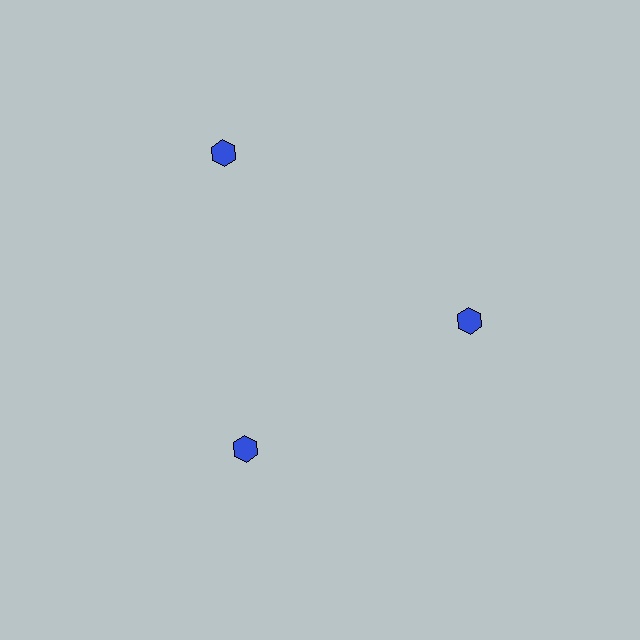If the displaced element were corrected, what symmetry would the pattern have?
It would have 3-fold rotational symmetry — the pattern would map onto itself every 120 degrees.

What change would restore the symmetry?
The symmetry would be restored by moving it inward, back onto the ring so that all 3 hexagons sit at equal angles and equal distance from the center.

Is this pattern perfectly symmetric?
No. The 3 blue hexagons are arranged in a ring, but one element near the 11 o'clock position is pushed outward from the center, breaking the 3-fold rotational symmetry.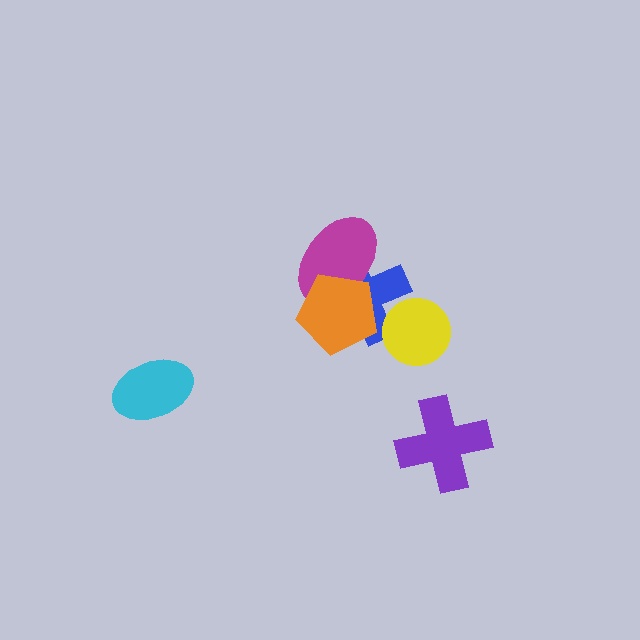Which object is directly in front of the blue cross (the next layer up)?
The magenta ellipse is directly in front of the blue cross.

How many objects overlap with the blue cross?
3 objects overlap with the blue cross.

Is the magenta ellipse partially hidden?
Yes, it is partially covered by another shape.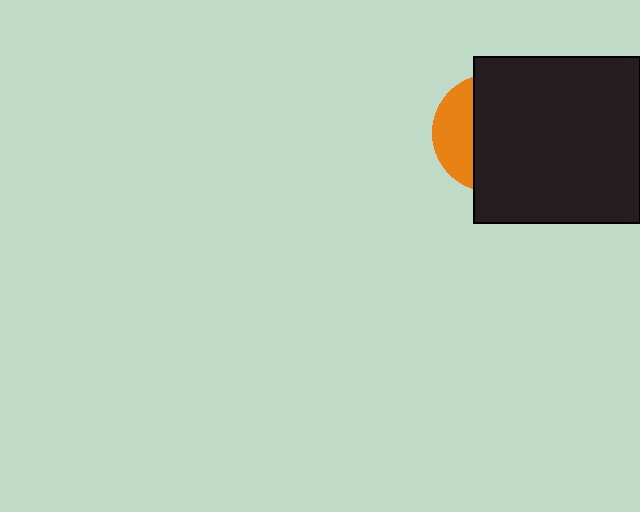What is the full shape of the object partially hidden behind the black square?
The partially hidden object is an orange circle.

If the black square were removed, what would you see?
You would see the complete orange circle.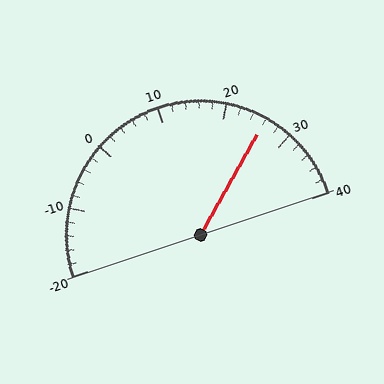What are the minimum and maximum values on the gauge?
The gauge ranges from -20 to 40.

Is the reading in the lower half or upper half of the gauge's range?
The reading is in the upper half of the range (-20 to 40).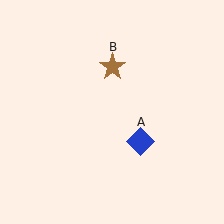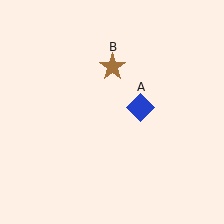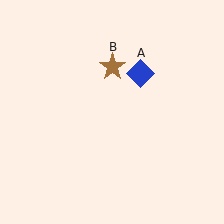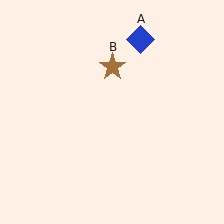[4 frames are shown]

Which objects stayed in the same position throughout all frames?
Brown star (object B) remained stationary.